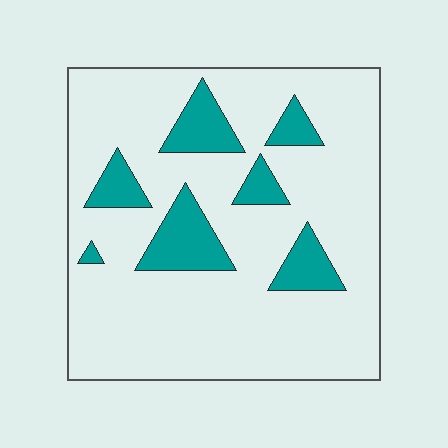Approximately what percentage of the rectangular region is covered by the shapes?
Approximately 15%.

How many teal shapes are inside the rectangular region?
7.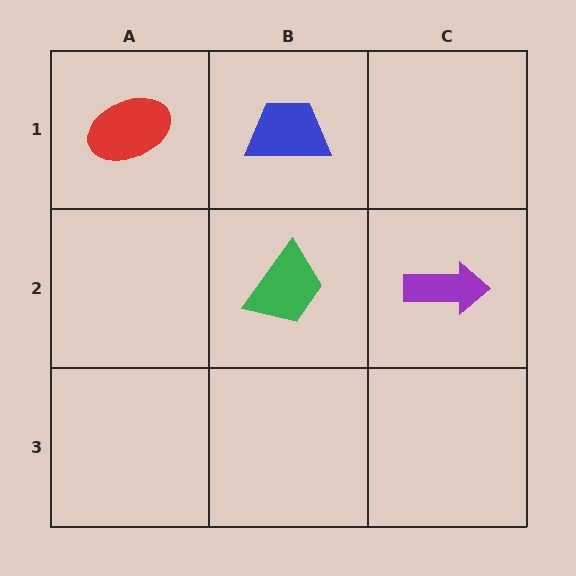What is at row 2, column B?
A green trapezoid.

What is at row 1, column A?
A red ellipse.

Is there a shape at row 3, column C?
No, that cell is empty.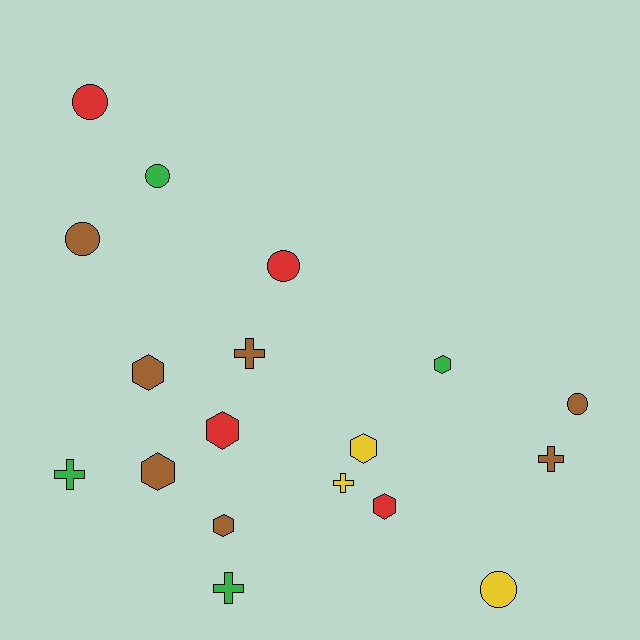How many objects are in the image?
There are 18 objects.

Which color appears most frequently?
Brown, with 7 objects.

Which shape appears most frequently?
Hexagon, with 7 objects.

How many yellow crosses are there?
There is 1 yellow cross.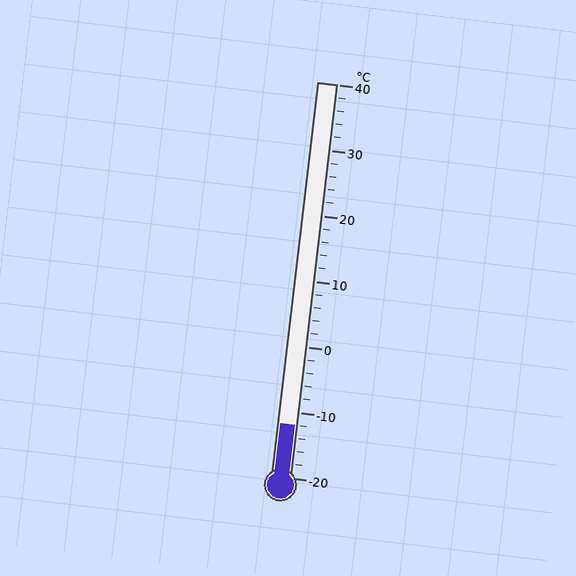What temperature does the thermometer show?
The thermometer shows approximately -12°C.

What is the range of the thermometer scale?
The thermometer scale ranges from -20°C to 40°C.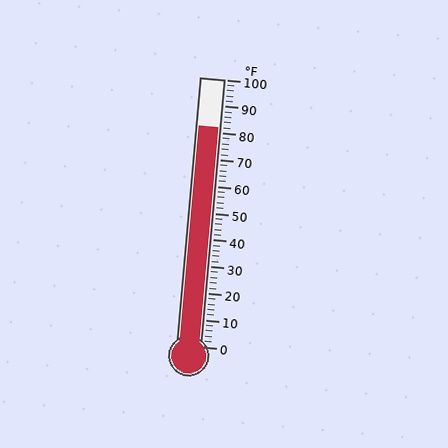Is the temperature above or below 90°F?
The temperature is below 90°F.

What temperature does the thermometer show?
The thermometer shows approximately 82°F.